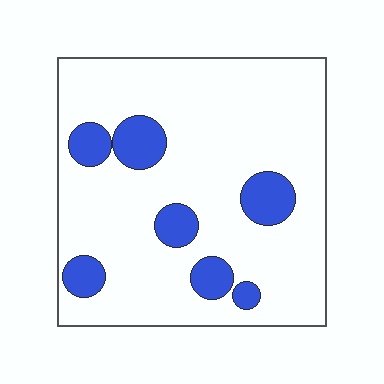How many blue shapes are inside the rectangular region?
7.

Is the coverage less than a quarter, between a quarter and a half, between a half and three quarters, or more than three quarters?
Less than a quarter.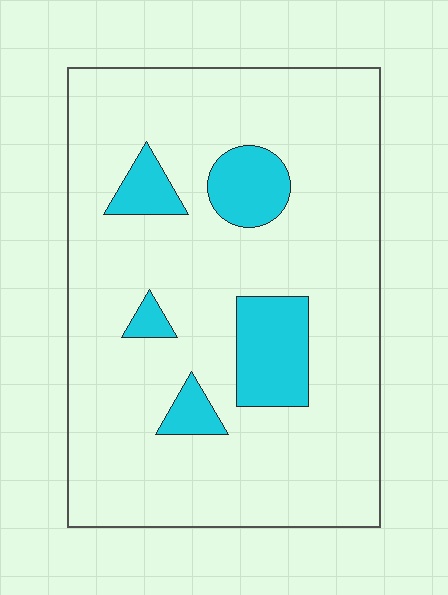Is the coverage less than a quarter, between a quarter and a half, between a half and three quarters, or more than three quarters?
Less than a quarter.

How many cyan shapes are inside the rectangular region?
5.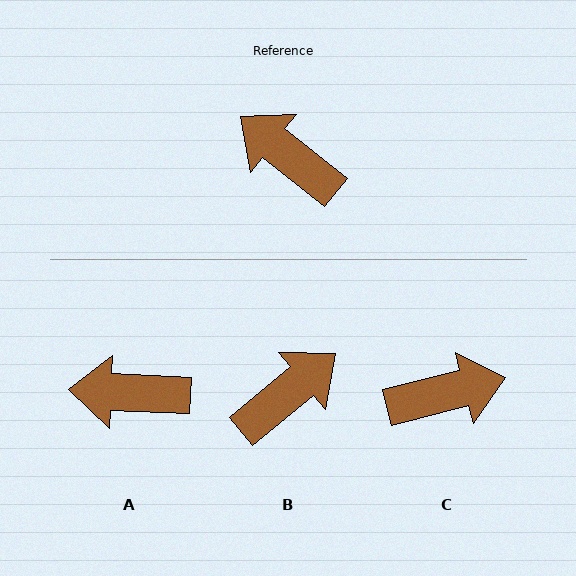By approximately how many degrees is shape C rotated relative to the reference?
Approximately 128 degrees clockwise.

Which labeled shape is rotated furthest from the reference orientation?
C, about 128 degrees away.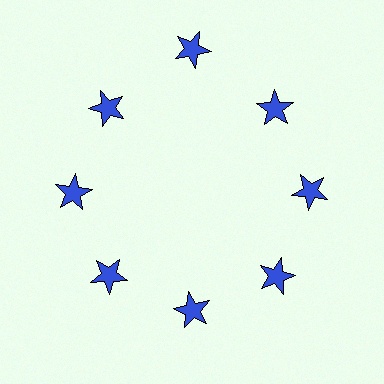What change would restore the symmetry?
The symmetry would be restored by moving it inward, back onto the ring so that all 8 stars sit at equal angles and equal distance from the center.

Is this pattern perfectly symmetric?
No. The 8 blue stars are arranged in a ring, but one element near the 12 o'clock position is pushed outward from the center, breaking the 8-fold rotational symmetry.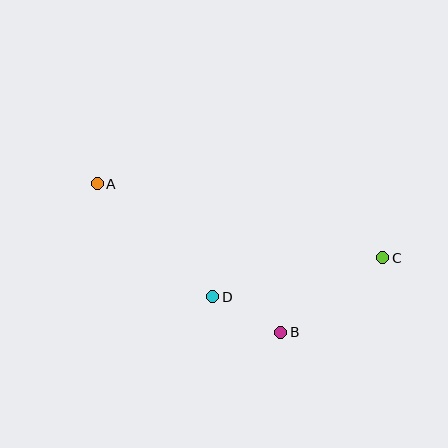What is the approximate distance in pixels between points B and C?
The distance between B and C is approximately 126 pixels.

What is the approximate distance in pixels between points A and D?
The distance between A and D is approximately 162 pixels.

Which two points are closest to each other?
Points B and D are closest to each other.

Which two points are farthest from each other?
Points A and C are farthest from each other.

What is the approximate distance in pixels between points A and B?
The distance between A and B is approximately 236 pixels.